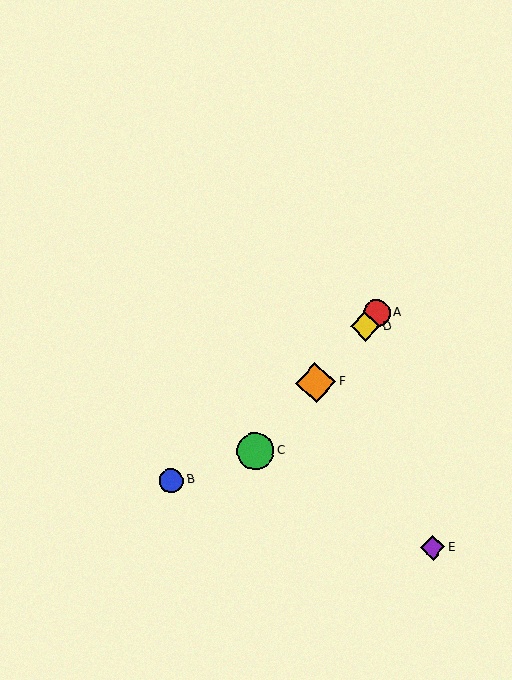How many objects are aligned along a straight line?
4 objects (A, C, D, F) are aligned along a straight line.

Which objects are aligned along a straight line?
Objects A, C, D, F are aligned along a straight line.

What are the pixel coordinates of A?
Object A is at (377, 313).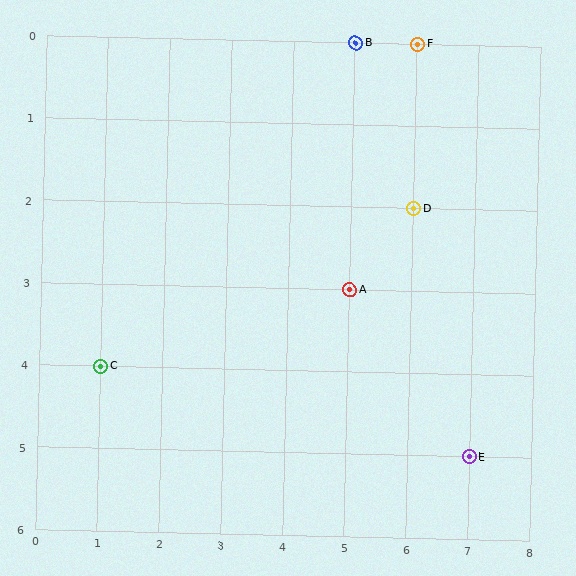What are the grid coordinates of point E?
Point E is at grid coordinates (7, 5).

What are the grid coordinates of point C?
Point C is at grid coordinates (1, 4).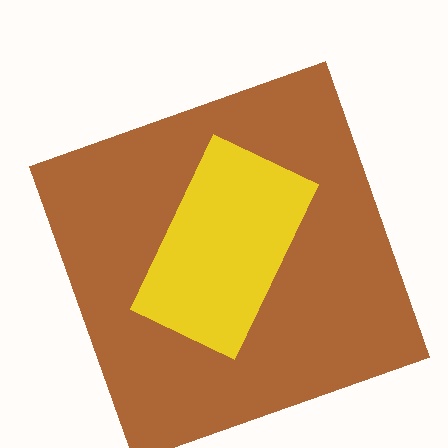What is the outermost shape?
The brown square.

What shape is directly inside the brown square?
The yellow rectangle.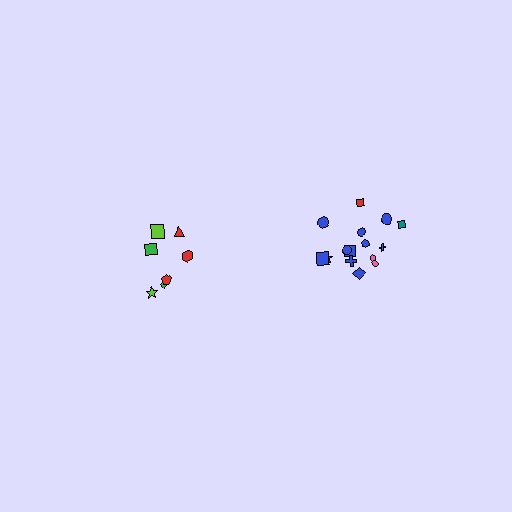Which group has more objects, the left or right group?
The right group.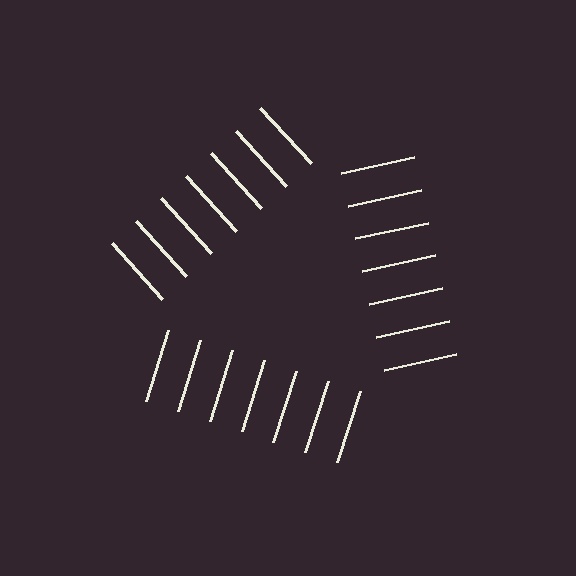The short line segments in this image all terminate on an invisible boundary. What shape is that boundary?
An illusory triangle — the line segments terminate on its edges but no continuous stroke is drawn.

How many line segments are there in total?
21 — 7 along each of the 3 edges.